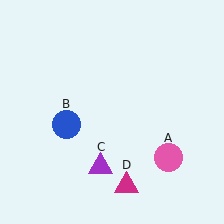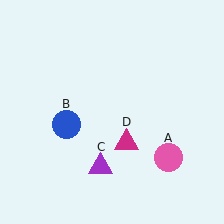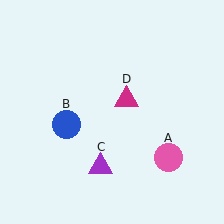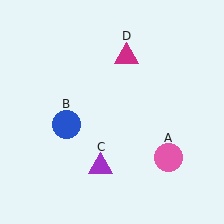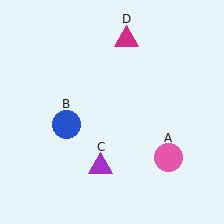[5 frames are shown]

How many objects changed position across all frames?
1 object changed position: magenta triangle (object D).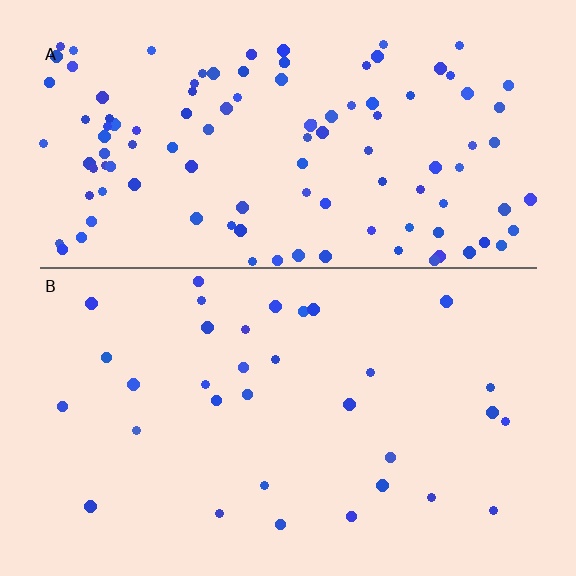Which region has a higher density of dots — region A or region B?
A (the top).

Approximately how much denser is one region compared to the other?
Approximately 3.4× — region A over region B.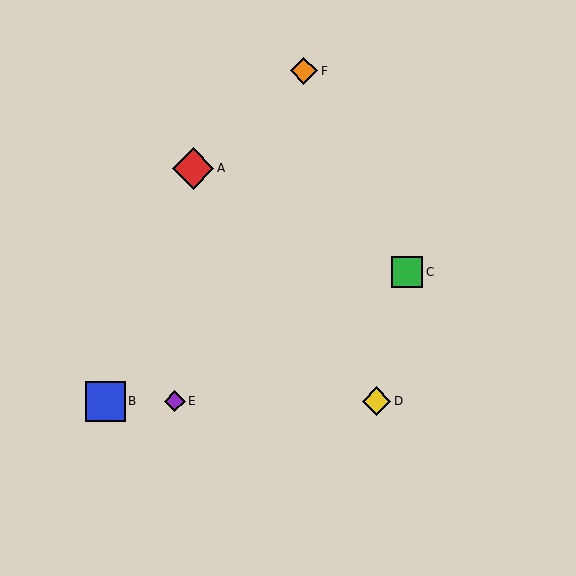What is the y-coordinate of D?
Object D is at y≈401.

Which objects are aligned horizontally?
Objects B, D, E are aligned horizontally.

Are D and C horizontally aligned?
No, D is at y≈401 and C is at y≈272.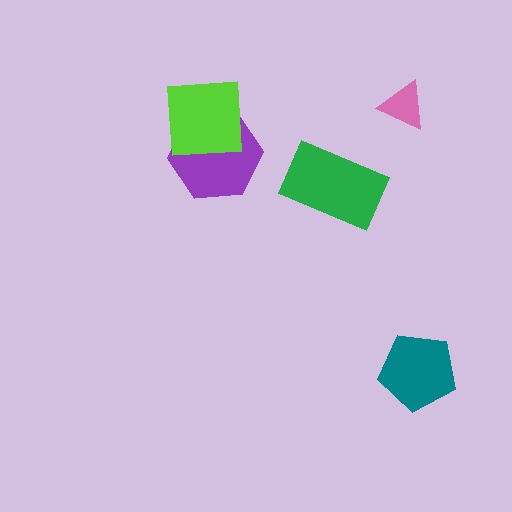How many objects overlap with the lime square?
1 object overlaps with the lime square.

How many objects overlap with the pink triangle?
0 objects overlap with the pink triangle.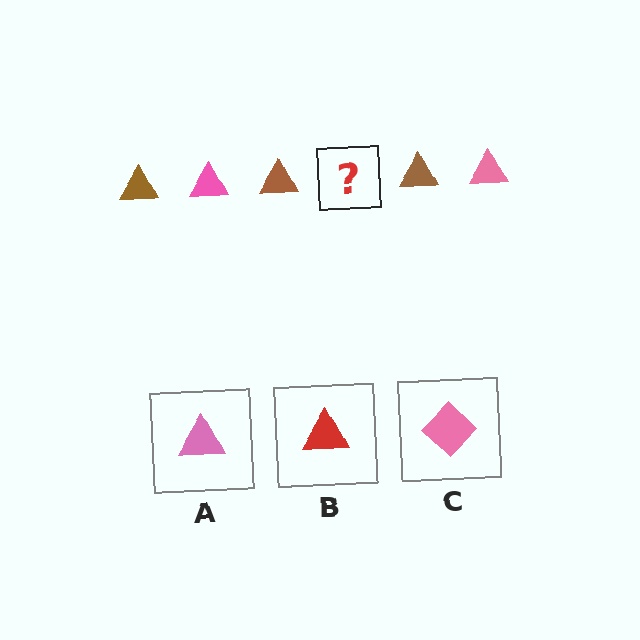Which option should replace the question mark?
Option A.